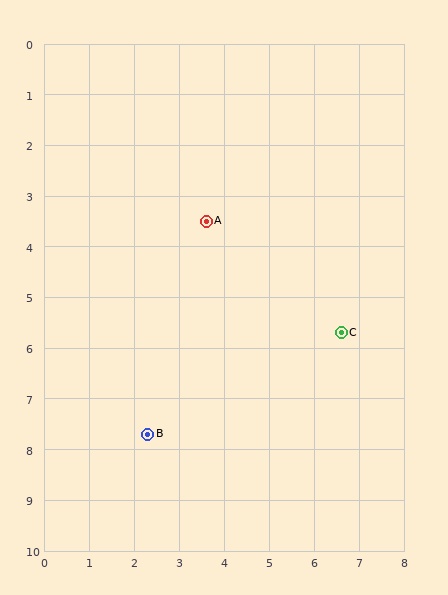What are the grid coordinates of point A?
Point A is at approximately (3.6, 3.5).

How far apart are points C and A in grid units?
Points C and A are about 3.7 grid units apart.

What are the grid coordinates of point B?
Point B is at approximately (2.3, 7.7).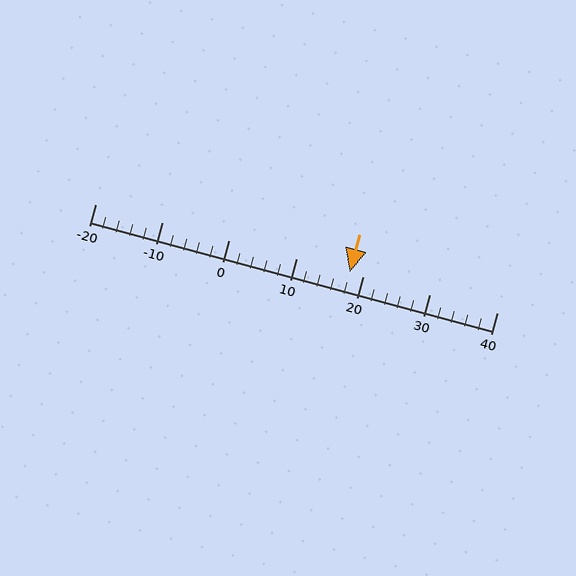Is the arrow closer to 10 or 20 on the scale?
The arrow is closer to 20.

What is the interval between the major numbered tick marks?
The major tick marks are spaced 10 units apart.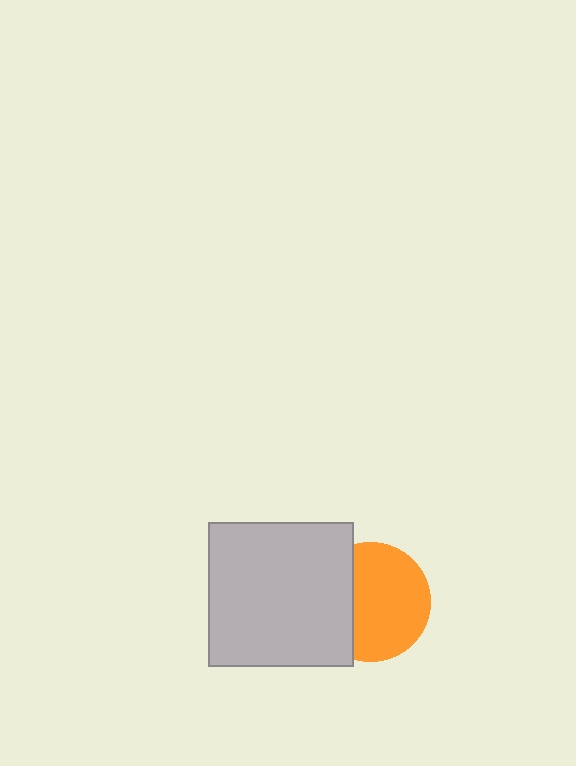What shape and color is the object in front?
The object in front is a light gray square.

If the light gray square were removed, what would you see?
You would see the complete orange circle.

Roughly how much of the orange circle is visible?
Most of it is visible (roughly 68%).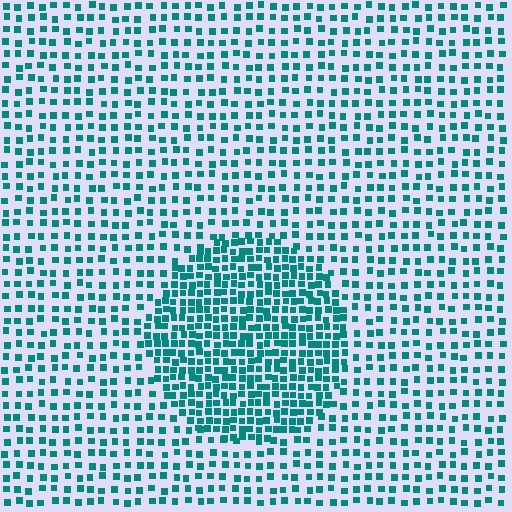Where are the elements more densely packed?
The elements are more densely packed inside the circle boundary.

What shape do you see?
I see a circle.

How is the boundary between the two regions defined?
The boundary is defined by a change in element density (approximately 2.0x ratio). All elements are the same color, size, and shape.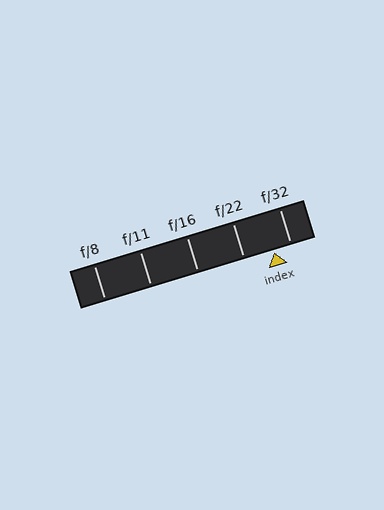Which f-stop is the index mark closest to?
The index mark is closest to f/32.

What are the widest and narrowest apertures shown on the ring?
The widest aperture shown is f/8 and the narrowest is f/32.